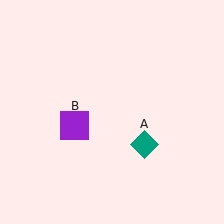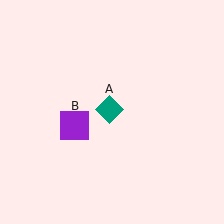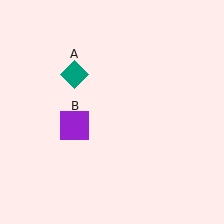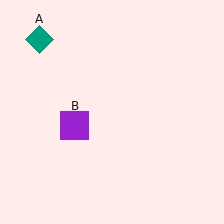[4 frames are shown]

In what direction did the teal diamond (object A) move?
The teal diamond (object A) moved up and to the left.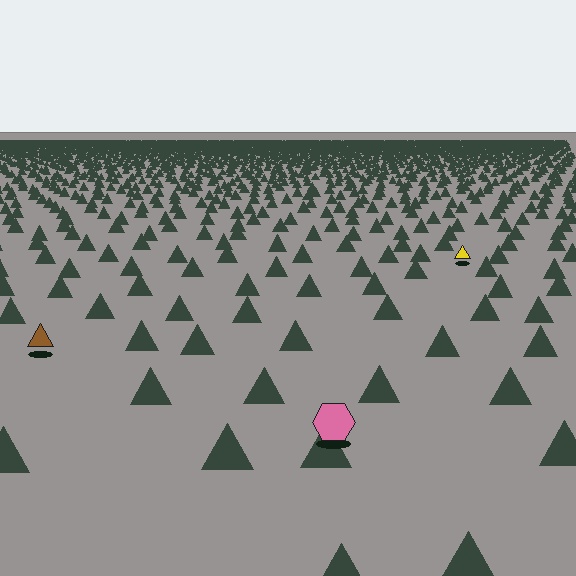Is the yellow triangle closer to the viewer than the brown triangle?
No. The brown triangle is closer — you can tell from the texture gradient: the ground texture is coarser near it.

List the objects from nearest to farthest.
From nearest to farthest: the pink hexagon, the brown triangle, the yellow triangle.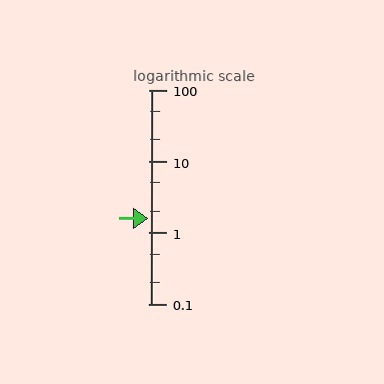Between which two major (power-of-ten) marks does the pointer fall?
The pointer is between 1 and 10.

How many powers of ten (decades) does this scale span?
The scale spans 3 decades, from 0.1 to 100.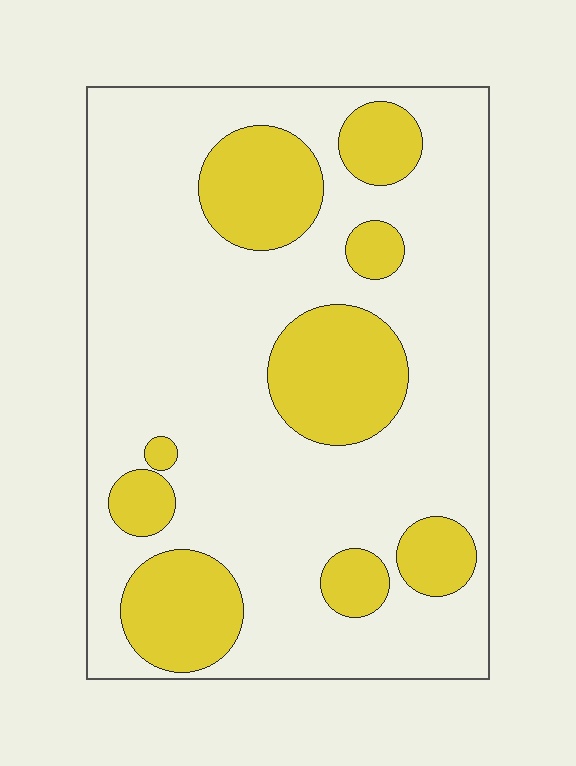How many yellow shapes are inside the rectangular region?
9.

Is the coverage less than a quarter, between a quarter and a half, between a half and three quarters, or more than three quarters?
Between a quarter and a half.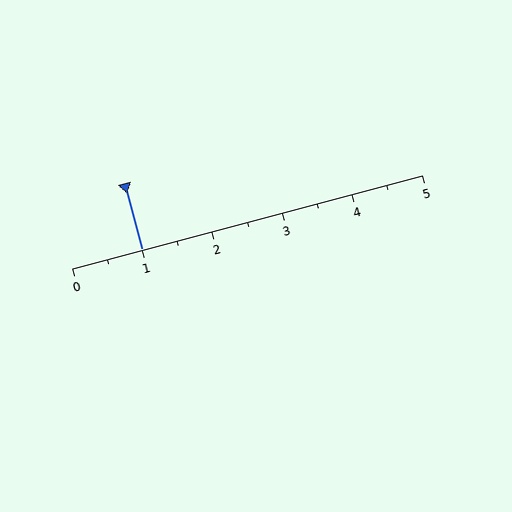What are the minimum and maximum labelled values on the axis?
The axis runs from 0 to 5.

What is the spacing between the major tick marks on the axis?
The major ticks are spaced 1 apart.